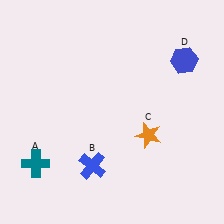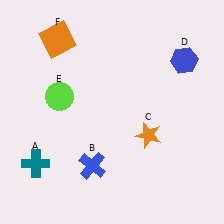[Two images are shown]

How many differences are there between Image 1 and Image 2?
There are 2 differences between the two images.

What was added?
A lime circle (E), an orange square (F) were added in Image 2.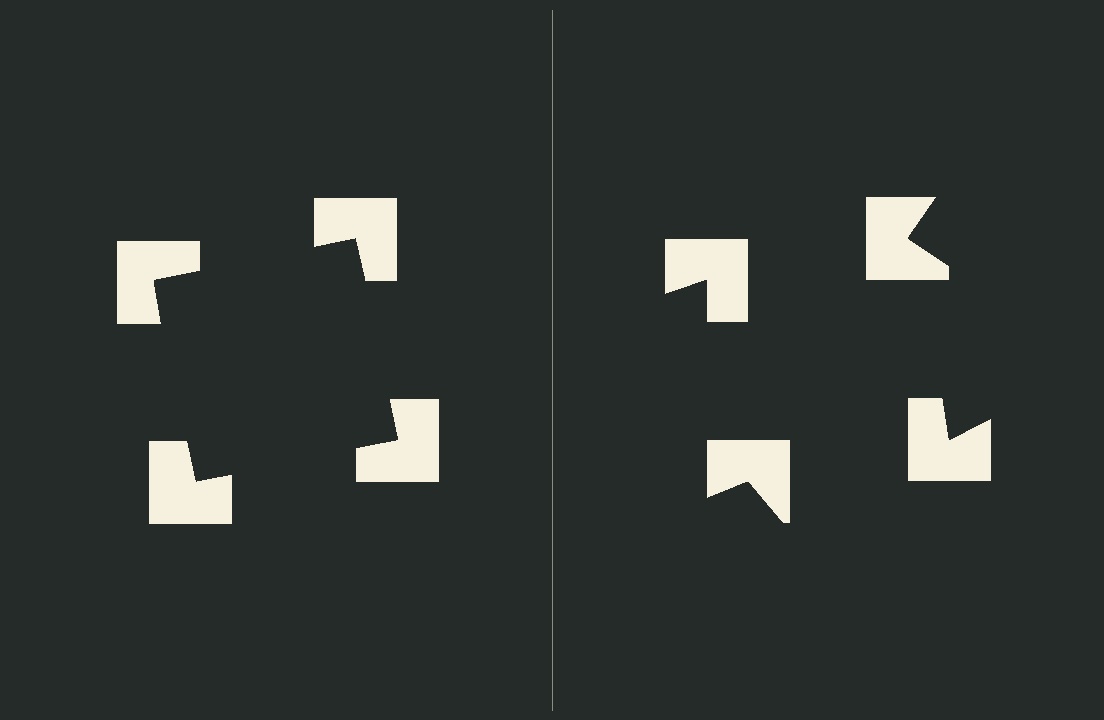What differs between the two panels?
The notched squares are positioned identically on both sides; only the wedge orientations differ. On the left they align to a square; on the right they are misaligned.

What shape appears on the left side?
An illusory square.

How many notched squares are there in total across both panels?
8 — 4 on each side.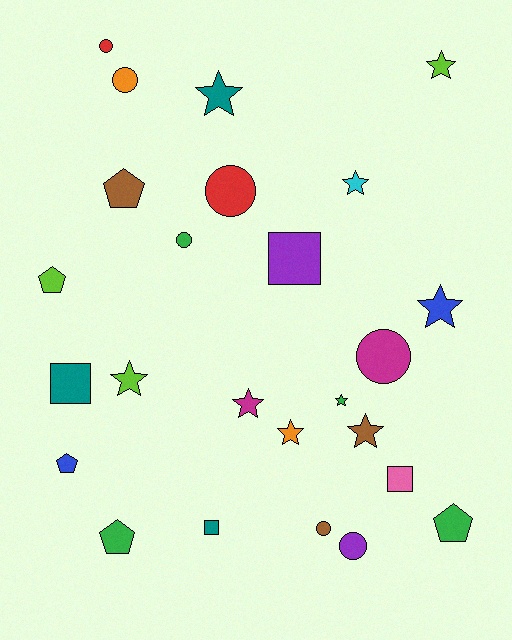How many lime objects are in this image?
There are 3 lime objects.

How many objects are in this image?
There are 25 objects.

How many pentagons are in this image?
There are 5 pentagons.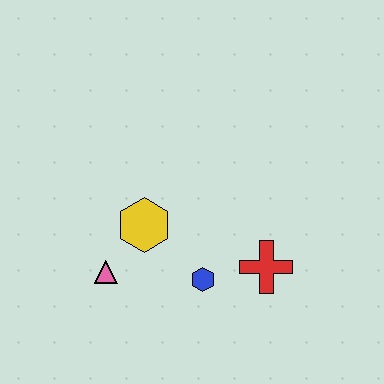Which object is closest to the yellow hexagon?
The pink triangle is closest to the yellow hexagon.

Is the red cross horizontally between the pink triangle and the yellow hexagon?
No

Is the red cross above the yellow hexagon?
No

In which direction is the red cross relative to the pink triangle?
The red cross is to the right of the pink triangle.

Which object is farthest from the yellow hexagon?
The red cross is farthest from the yellow hexagon.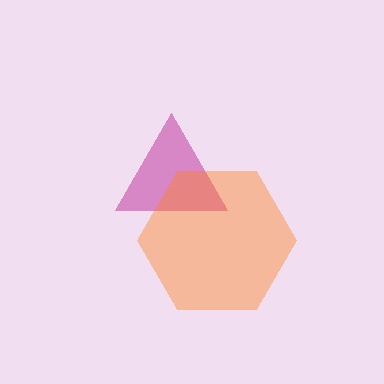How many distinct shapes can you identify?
There are 2 distinct shapes: a magenta triangle, an orange hexagon.